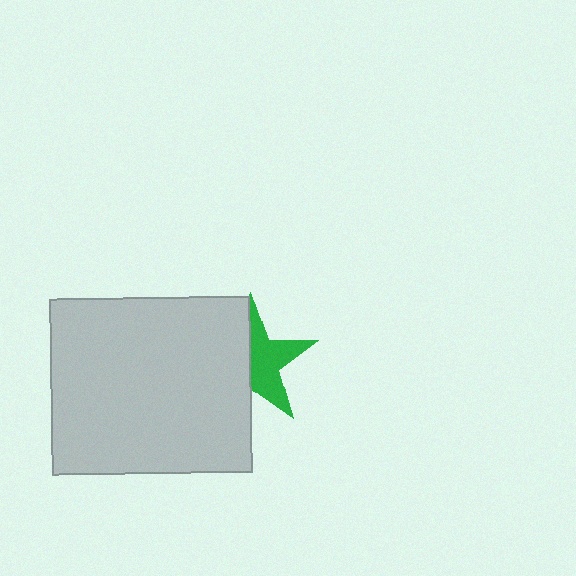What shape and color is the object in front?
The object in front is a light gray rectangle.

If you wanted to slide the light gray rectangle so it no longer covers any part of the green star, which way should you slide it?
Slide it left — that is the most direct way to separate the two shapes.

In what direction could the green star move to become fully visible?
The green star could move right. That would shift it out from behind the light gray rectangle entirely.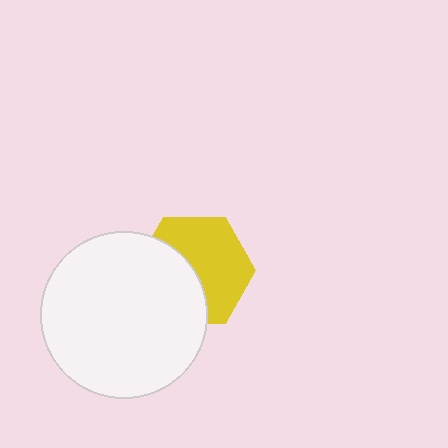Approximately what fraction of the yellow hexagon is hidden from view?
Roughly 43% of the yellow hexagon is hidden behind the white circle.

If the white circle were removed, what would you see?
You would see the complete yellow hexagon.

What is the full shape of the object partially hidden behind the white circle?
The partially hidden object is a yellow hexagon.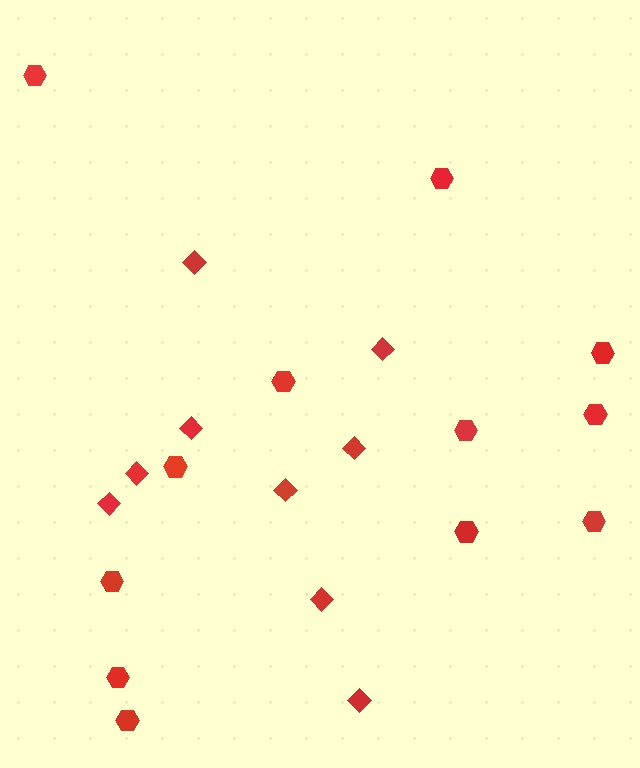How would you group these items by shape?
There are 2 groups: one group of hexagons (12) and one group of diamonds (9).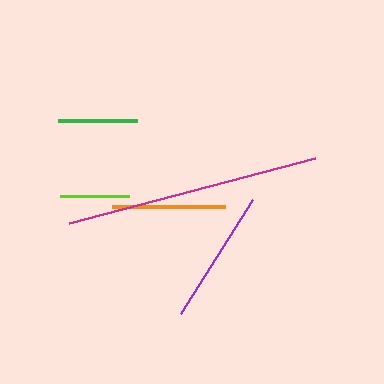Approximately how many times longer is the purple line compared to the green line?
The purple line is approximately 1.7 times the length of the green line.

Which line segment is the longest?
The magenta line is the longest at approximately 254 pixels.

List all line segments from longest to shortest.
From longest to shortest: magenta, purple, orange, green, lime.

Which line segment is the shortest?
The lime line is the shortest at approximately 69 pixels.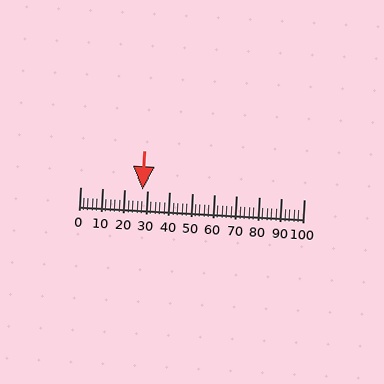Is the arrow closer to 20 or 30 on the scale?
The arrow is closer to 30.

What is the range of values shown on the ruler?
The ruler shows values from 0 to 100.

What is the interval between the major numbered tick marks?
The major tick marks are spaced 10 units apart.